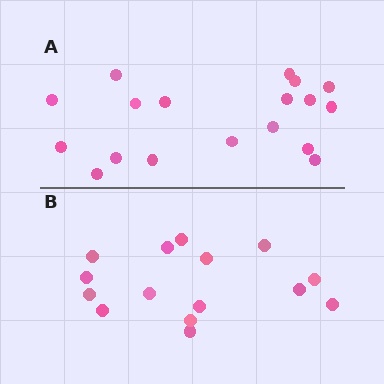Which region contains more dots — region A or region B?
Region A (the top region) has more dots.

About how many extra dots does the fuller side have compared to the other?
Region A has just a few more — roughly 2 or 3 more dots than region B.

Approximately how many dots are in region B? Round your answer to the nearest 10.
About 20 dots. (The exact count is 15, which rounds to 20.)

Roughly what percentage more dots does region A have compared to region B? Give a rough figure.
About 20% more.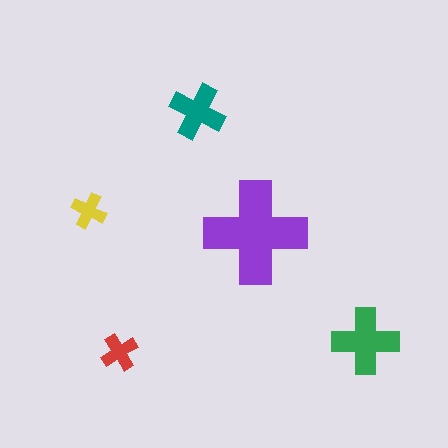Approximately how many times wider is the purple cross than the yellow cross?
About 3 times wider.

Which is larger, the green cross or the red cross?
The green one.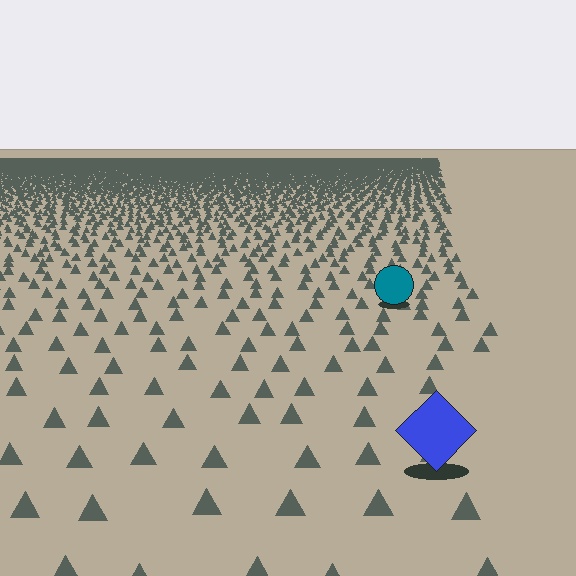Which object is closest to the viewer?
The blue diamond is closest. The texture marks near it are larger and more spread out.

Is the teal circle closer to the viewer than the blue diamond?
No. The blue diamond is closer — you can tell from the texture gradient: the ground texture is coarser near it.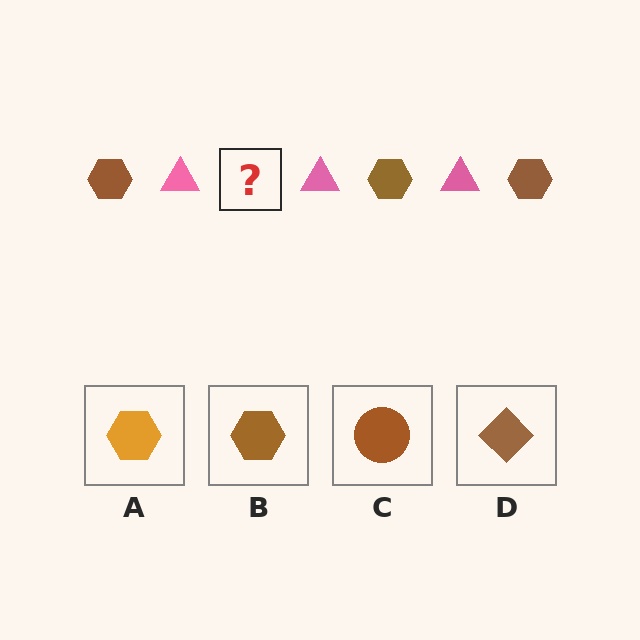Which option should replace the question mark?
Option B.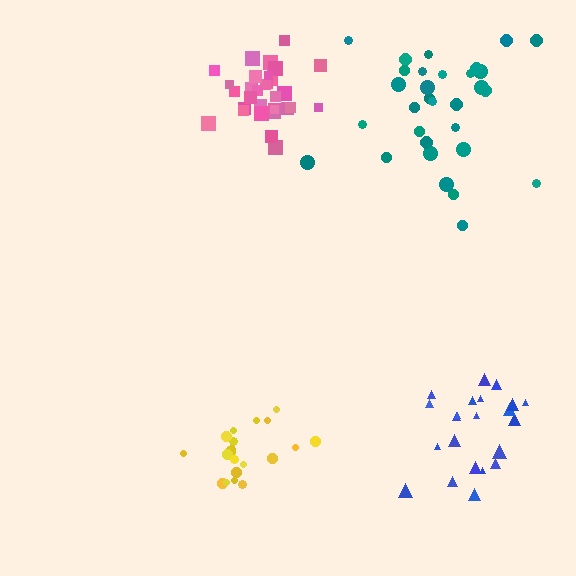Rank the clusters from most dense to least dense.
pink, yellow, blue, teal.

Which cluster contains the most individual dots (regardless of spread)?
Pink (34).